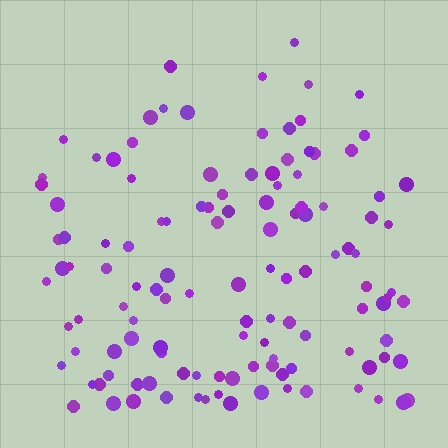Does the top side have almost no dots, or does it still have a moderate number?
Still a moderate number, just noticeably fewer than the bottom.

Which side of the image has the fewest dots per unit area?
The top.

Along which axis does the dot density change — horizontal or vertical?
Vertical.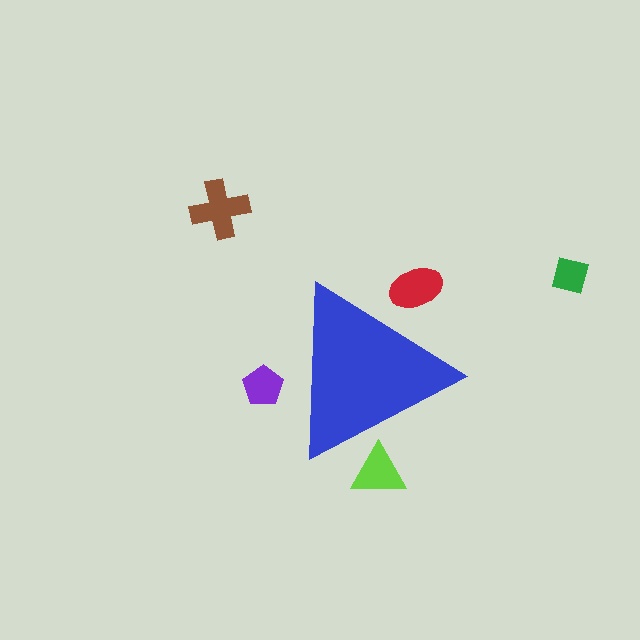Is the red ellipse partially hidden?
Yes, the red ellipse is partially hidden behind the blue triangle.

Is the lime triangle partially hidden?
Yes, the lime triangle is partially hidden behind the blue triangle.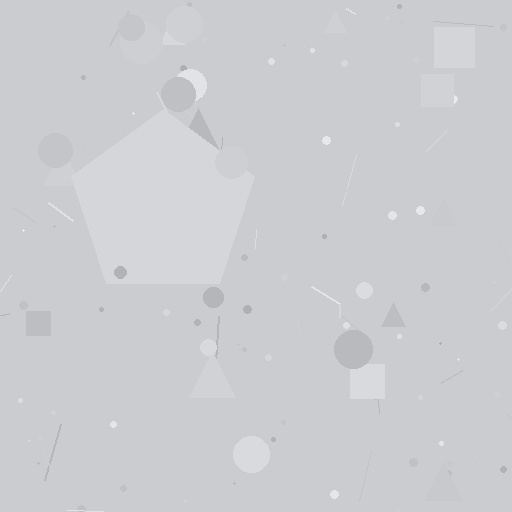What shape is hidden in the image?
A pentagon is hidden in the image.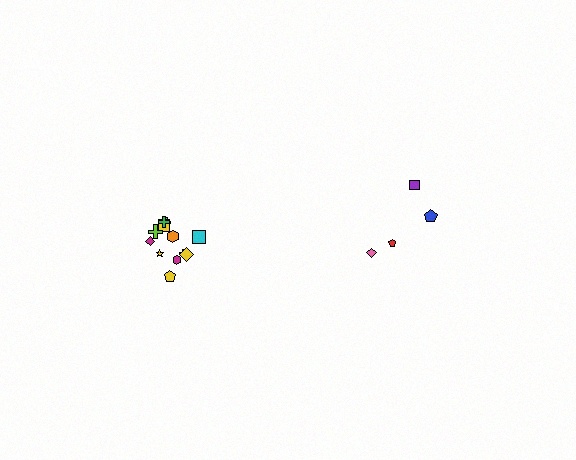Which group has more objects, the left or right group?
The left group.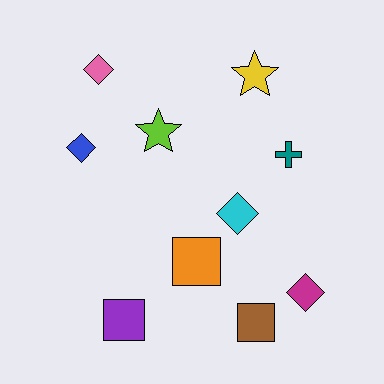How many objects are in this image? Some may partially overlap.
There are 10 objects.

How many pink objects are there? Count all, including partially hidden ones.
There is 1 pink object.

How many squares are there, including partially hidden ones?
There are 3 squares.